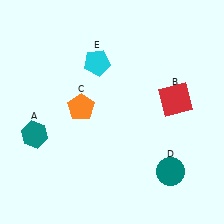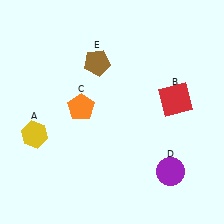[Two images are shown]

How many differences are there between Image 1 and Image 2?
There are 3 differences between the two images.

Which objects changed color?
A changed from teal to yellow. D changed from teal to purple. E changed from cyan to brown.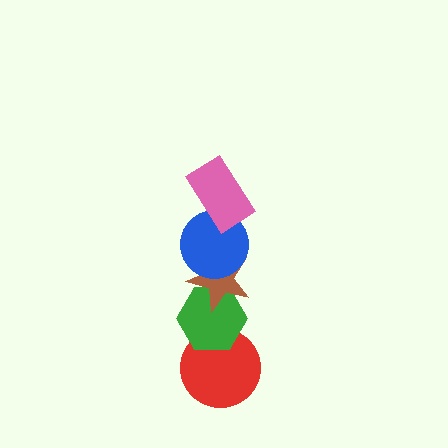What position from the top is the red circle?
The red circle is 5th from the top.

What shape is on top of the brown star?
The blue circle is on top of the brown star.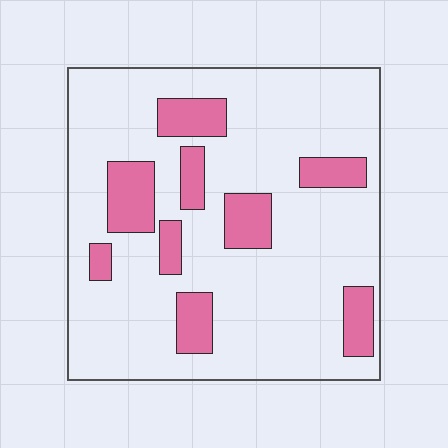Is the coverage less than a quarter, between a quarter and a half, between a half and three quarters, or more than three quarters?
Less than a quarter.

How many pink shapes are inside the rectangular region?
9.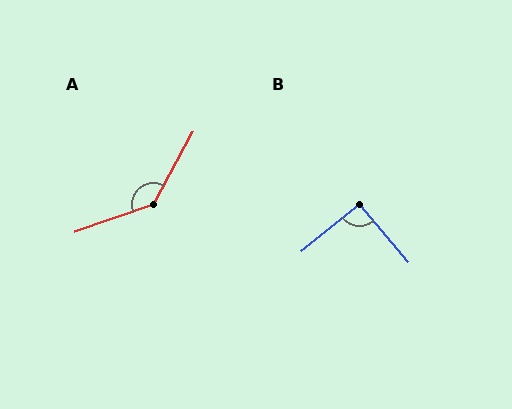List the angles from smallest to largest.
B (92°), A (137°).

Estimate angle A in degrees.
Approximately 137 degrees.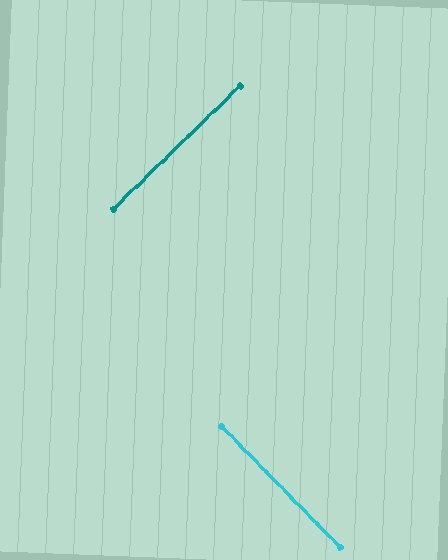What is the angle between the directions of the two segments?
Approximately 90 degrees.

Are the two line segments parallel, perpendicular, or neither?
Perpendicular — they meet at approximately 90°.